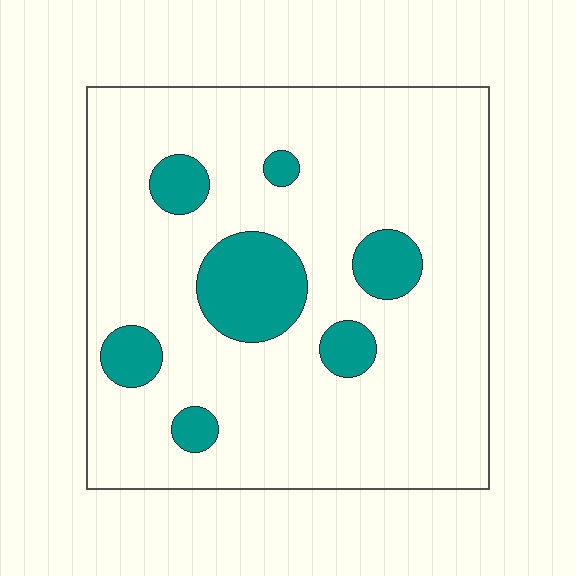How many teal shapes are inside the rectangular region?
7.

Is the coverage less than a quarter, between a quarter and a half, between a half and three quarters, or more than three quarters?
Less than a quarter.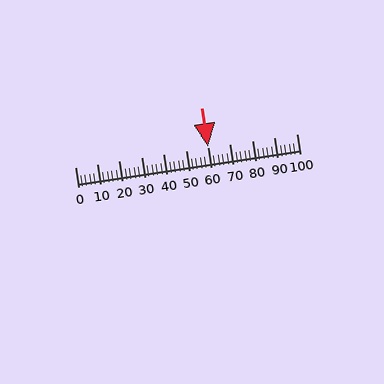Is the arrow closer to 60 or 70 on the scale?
The arrow is closer to 60.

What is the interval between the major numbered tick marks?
The major tick marks are spaced 10 units apart.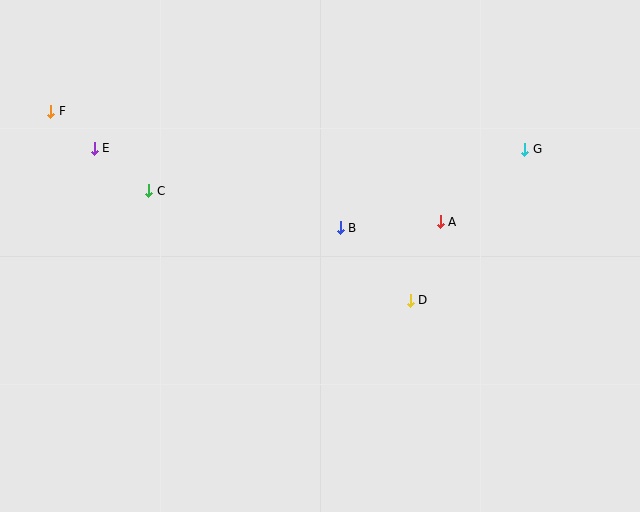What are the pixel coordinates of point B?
Point B is at (340, 228).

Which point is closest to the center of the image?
Point B at (340, 228) is closest to the center.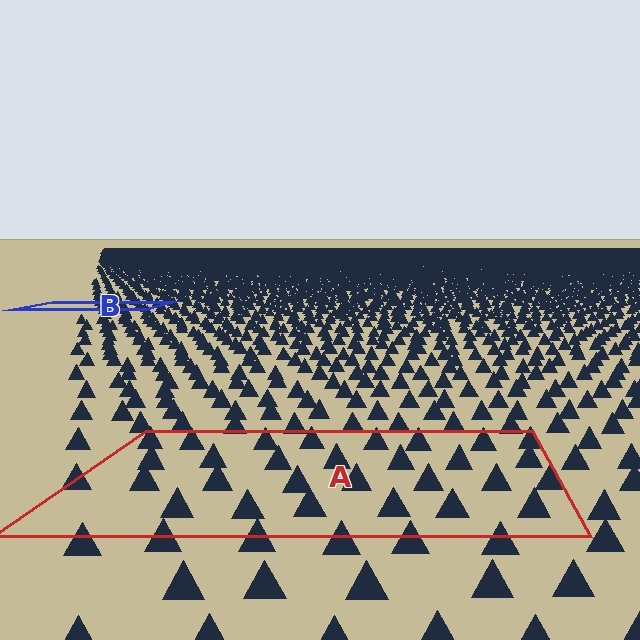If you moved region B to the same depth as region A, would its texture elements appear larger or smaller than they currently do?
They would appear larger. At a closer depth, the same texture elements are projected at a bigger on-screen size.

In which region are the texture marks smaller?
The texture marks are smaller in region B, because it is farther away.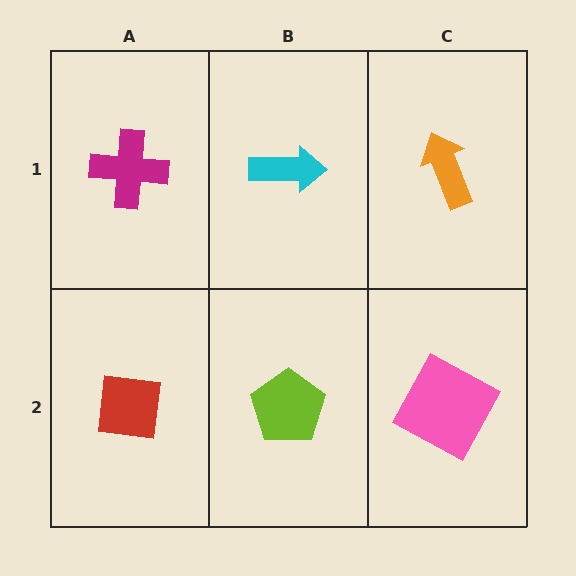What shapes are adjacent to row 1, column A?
A red square (row 2, column A), a cyan arrow (row 1, column B).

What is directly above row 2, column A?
A magenta cross.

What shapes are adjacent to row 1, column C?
A pink square (row 2, column C), a cyan arrow (row 1, column B).